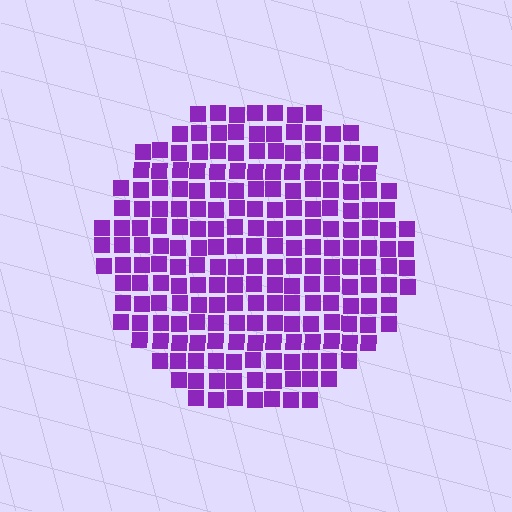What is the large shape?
The large shape is a circle.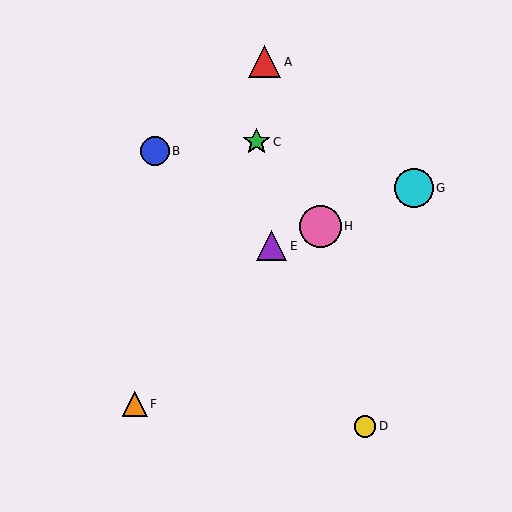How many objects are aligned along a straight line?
3 objects (E, G, H) are aligned along a straight line.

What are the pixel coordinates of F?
Object F is at (135, 404).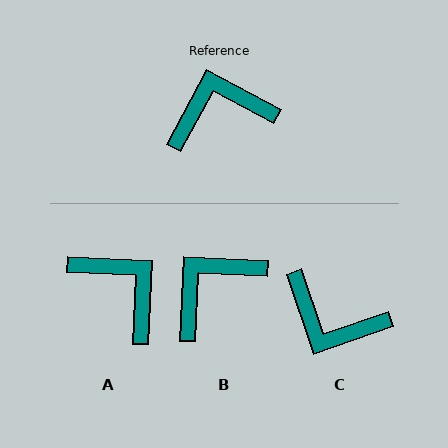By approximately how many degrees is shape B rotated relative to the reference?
Approximately 26 degrees counter-clockwise.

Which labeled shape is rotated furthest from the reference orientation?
C, about 137 degrees away.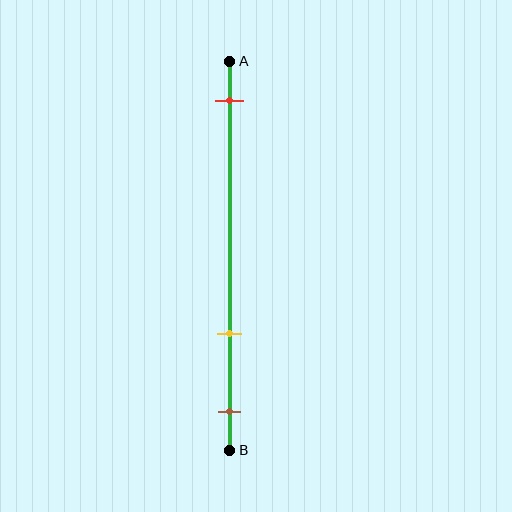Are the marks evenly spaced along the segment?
No, the marks are not evenly spaced.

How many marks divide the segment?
There are 3 marks dividing the segment.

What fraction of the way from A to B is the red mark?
The red mark is approximately 10% (0.1) of the way from A to B.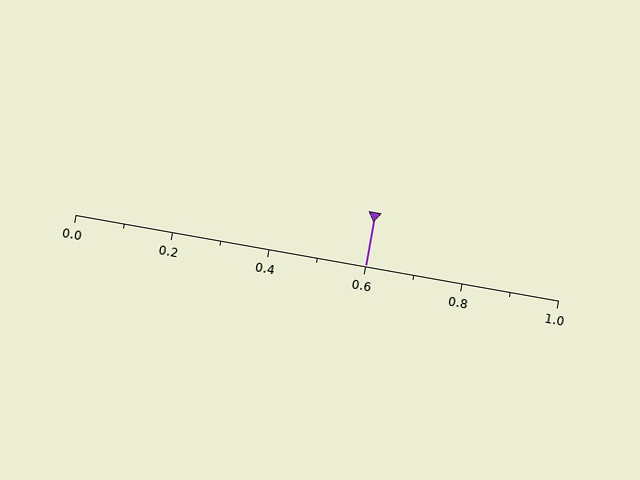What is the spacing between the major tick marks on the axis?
The major ticks are spaced 0.2 apart.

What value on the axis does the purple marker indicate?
The marker indicates approximately 0.6.